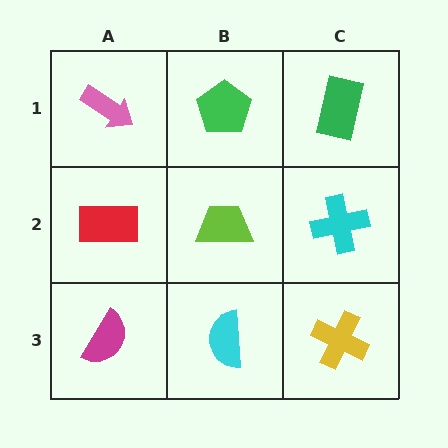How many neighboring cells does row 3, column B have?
3.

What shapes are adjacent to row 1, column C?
A cyan cross (row 2, column C), a green pentagon (row 1, column B).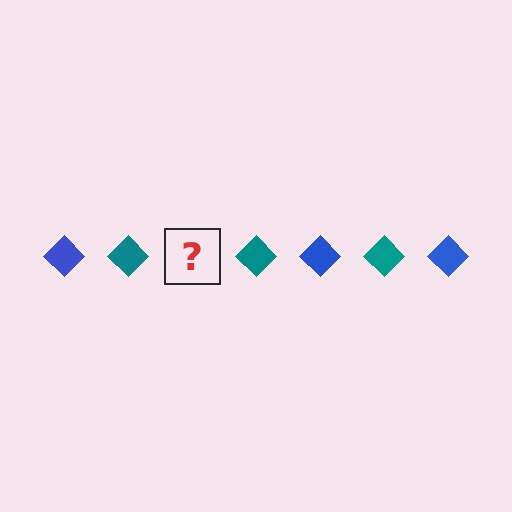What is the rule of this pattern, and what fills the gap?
The rule is that the pattern cycles through blue, teal diamonds. The gap should be filled with a blue diamond.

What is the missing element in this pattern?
The missing element is a blue diamond.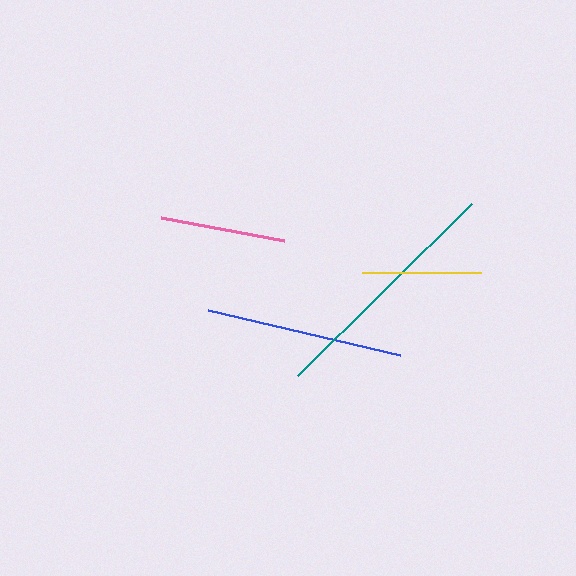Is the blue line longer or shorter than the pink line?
The blue line is longer than the pink line.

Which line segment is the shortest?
The yellow line is the shortest at approximately 119 pixels.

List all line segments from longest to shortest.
From longest to shortest: teal, blue, pink, yellow.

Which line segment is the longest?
The teal line is the longest at approximately 245 pixels.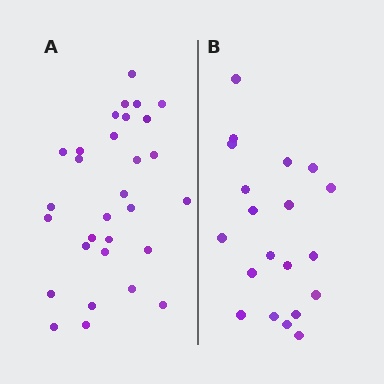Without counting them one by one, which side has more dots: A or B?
Region A (the left region) has more dots.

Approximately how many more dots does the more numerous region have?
Region A has roughly 10 or so more dots than region B.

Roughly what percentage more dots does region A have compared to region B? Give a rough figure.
About 50% more.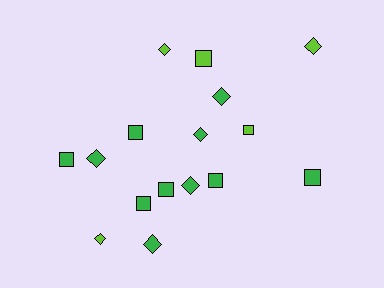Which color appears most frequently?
Green, with 11 objects.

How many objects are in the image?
There are 16 objects.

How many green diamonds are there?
There are 5 green diamonds.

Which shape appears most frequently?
Square, with 8 objects.